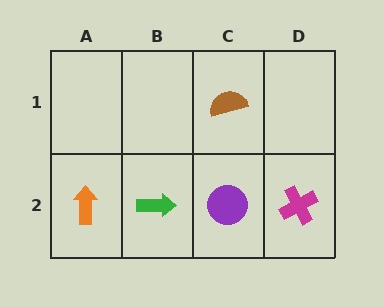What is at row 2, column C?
A purple circle.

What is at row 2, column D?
A magenta cross.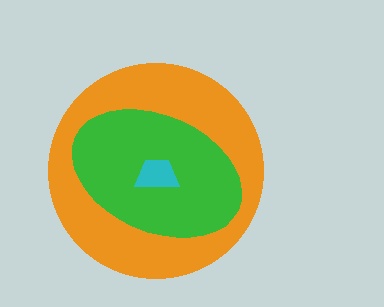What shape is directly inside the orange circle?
The green ellipse.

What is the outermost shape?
The orange circle.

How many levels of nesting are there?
3.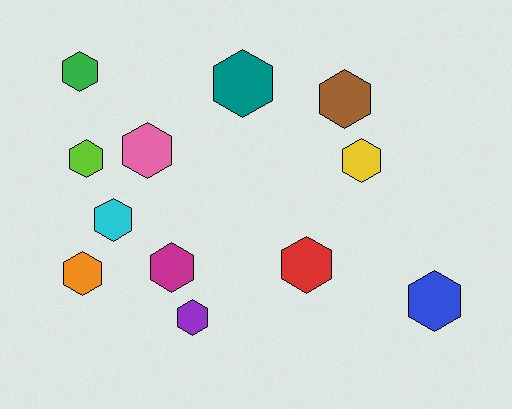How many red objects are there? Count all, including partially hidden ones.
There is 1 red object.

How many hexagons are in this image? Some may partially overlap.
There are 12 hexagons.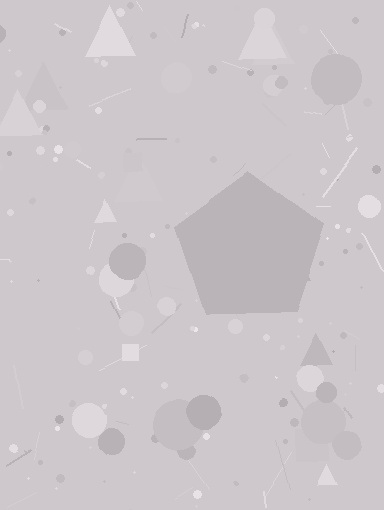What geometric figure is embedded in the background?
A pentagon is embedded in the background.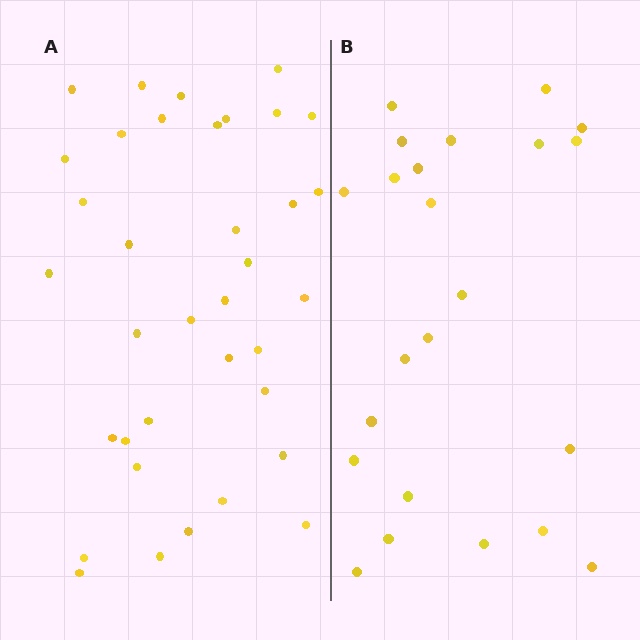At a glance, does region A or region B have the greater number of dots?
Region A (the left region) has more dots.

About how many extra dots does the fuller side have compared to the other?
Region A has approximately 15 more dots than region B.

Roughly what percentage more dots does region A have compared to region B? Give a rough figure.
About 55% more.